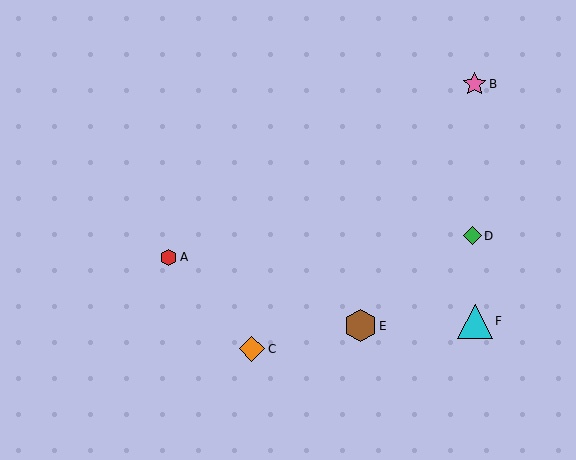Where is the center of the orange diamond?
The center of the orange diamond is at (252, 349).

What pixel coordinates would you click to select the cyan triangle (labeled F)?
Click at (475, 321) to select the cyan triangle F.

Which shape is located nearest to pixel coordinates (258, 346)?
The orange diamond (labeled C) at (252, 349) is nearest to that location.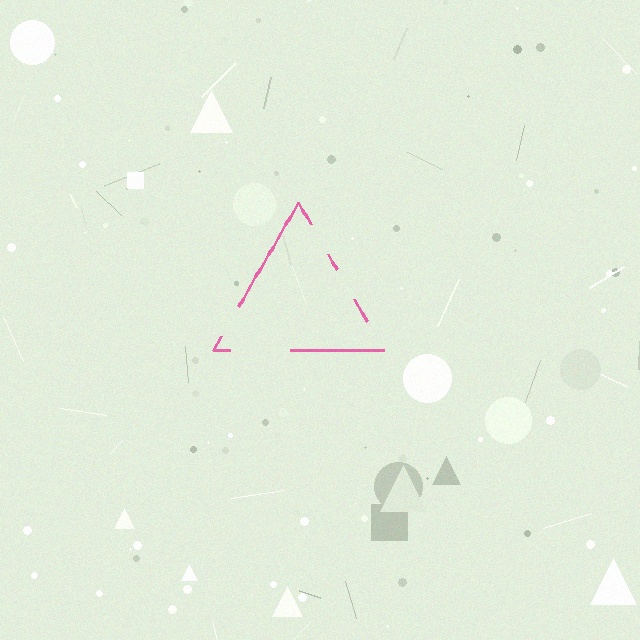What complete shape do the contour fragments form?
The contour fragments form a triangle.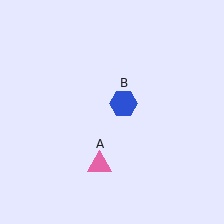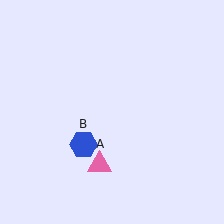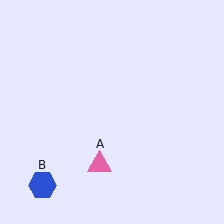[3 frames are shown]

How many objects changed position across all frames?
1 object changed position: blue hexagon (object B).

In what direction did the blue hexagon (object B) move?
The blue hexagon (object B) moved down and to the left.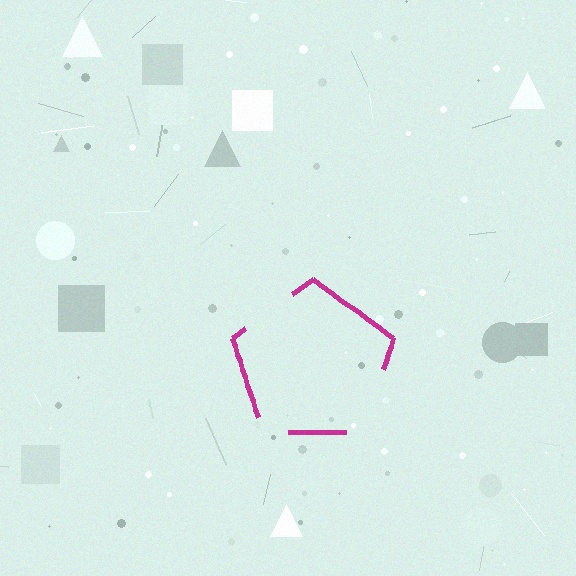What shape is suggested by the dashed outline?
The dashed outline suggests a pentagon.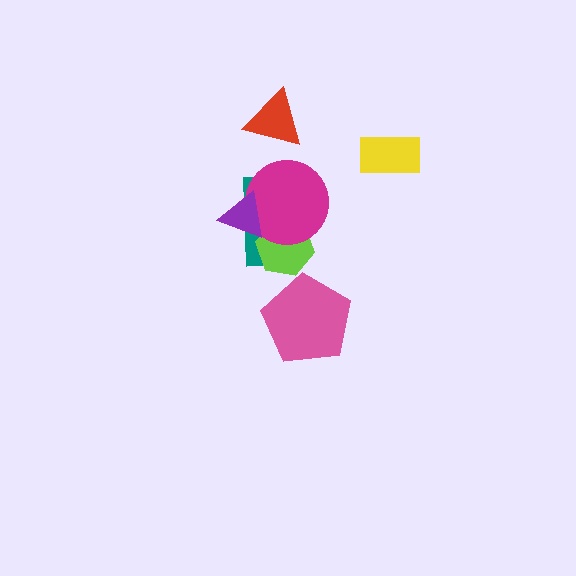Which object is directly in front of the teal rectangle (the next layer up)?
The lime hexagon is directly in front of the teal rectangle.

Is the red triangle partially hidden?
No, no other shape covers it.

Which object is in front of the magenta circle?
The purple triangle is in front of the magenta circle.